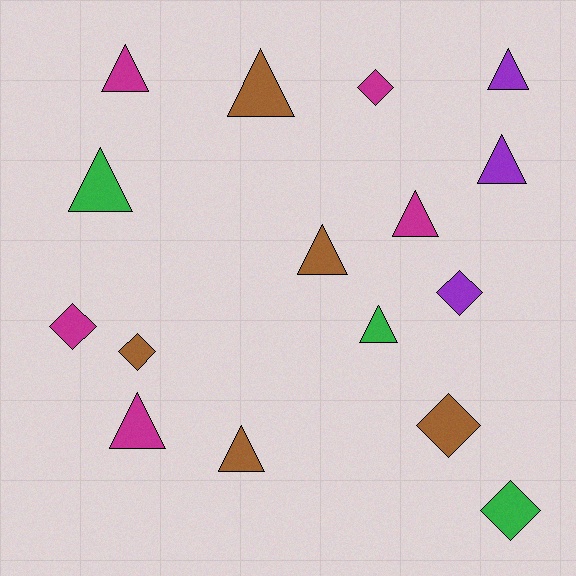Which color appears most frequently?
Magenta, with 5 objects.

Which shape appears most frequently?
Triangle, with 10 objects.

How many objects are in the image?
There are 16 objects.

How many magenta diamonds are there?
There are 2 magenta diamonds.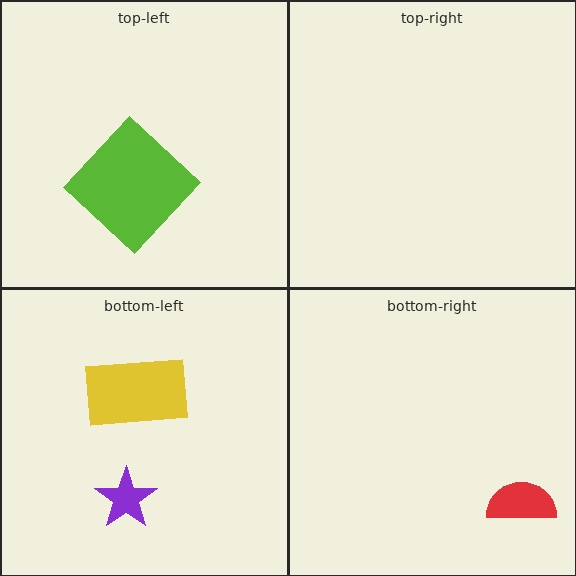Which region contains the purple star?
The bottom-left region.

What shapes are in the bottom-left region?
The purple star, the yellow rectangle.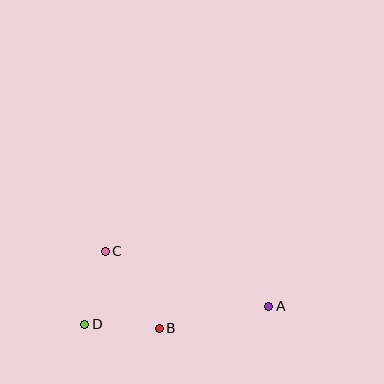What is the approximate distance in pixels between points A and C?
The distance between A and C is approximately 172 pixels.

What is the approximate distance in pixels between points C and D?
The distance between C and D is approximately 76 pixels.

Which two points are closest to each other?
Points B and D are closest to each other.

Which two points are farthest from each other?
Points A and D are farthest from each other.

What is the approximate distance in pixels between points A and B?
The distance between A and B is approximately 112 pixels.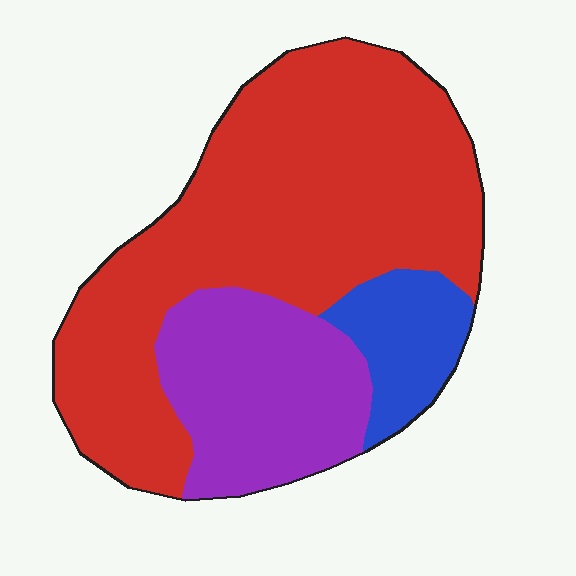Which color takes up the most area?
Red, at roughly 65%.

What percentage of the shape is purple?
Purple covers around 25% of the shape.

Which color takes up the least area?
Blue, at roughly 10%.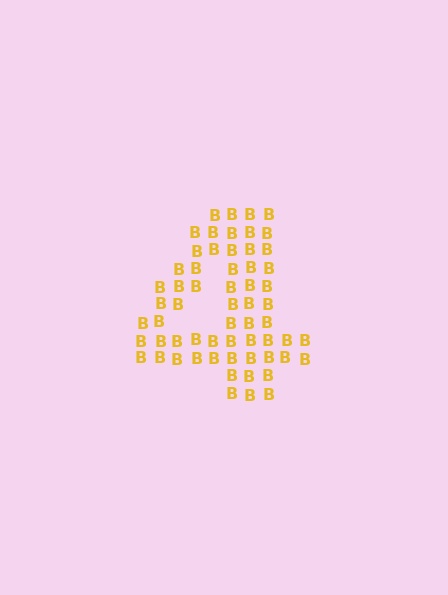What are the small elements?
The small elements are letter B's.